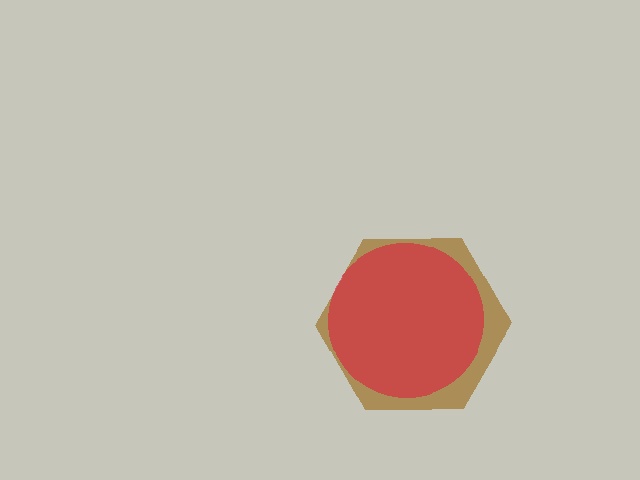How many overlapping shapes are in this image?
There are 2 overlapping shapes in the image.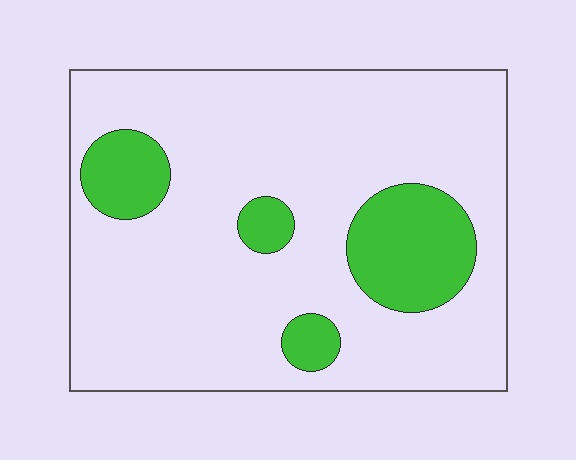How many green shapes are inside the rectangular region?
4.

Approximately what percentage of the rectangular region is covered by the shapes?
Approximately 20%.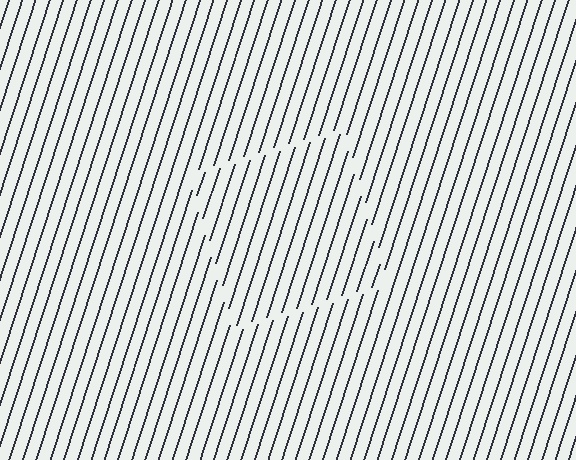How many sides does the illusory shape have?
4 sides — the line-ends trace a square.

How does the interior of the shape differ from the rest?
The interior of the shape contains the same grating, shifted by half a period — the contour is defined by the phase discontinuity where line-ends from the inner and outer gratings abut.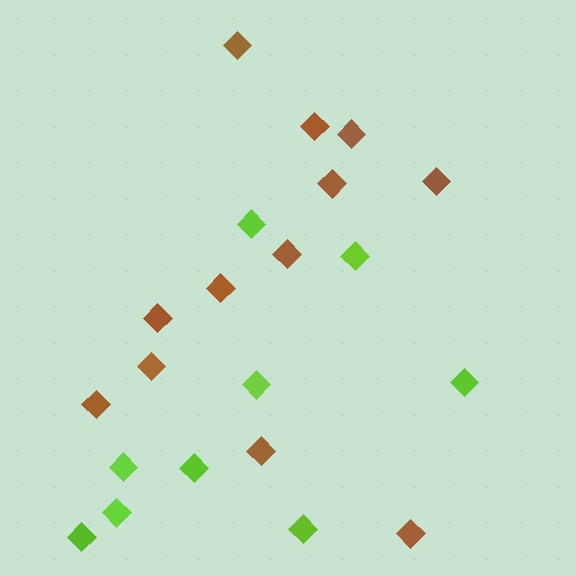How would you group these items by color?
There are 2 groups: one group of brown diamonds (12) and one group of lime diamonds (9).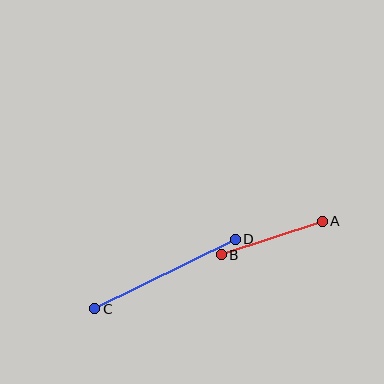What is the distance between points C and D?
The distance is approximately 157 pixels.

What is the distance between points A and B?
The distance is approximately 107 pixels.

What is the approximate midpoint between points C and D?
The midpoint is at approximately (165, 274) pixels.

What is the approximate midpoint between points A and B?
The midpoint is at approximately (272, 238) pixels.